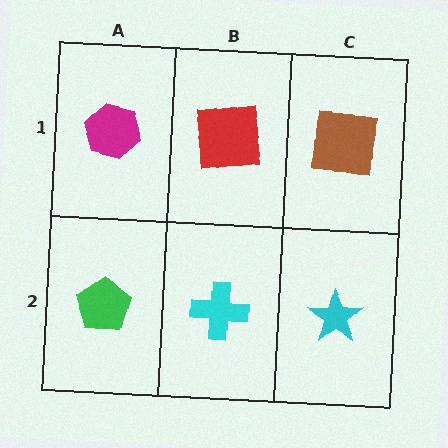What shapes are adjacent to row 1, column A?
A green pentagon (row 2, column A), a red square (row 1, column B).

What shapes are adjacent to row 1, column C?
A cyan star (row 2, column C), a red square (row 1, column B).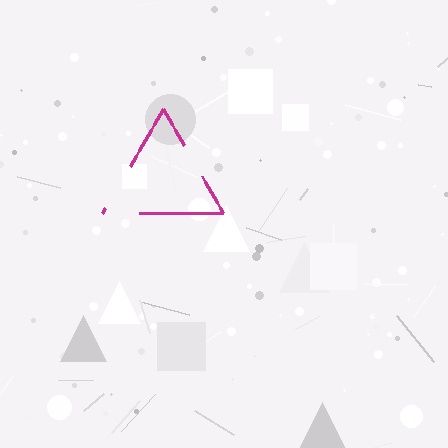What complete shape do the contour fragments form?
The contour fragments form a triangle.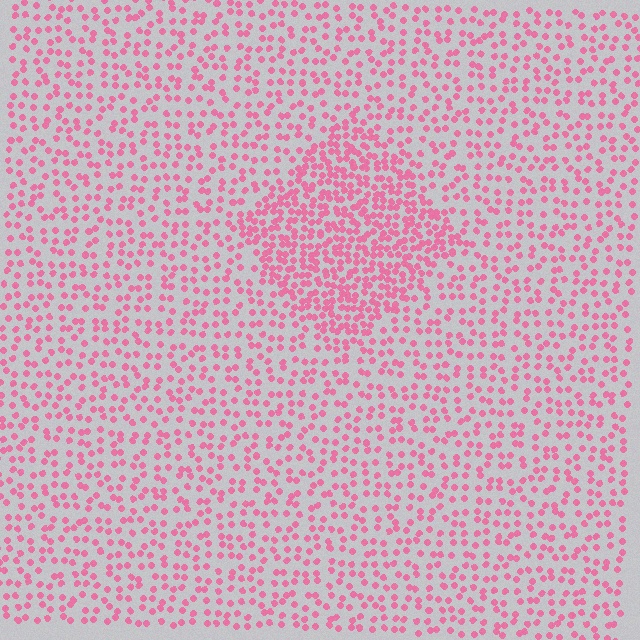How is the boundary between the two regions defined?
The boundary is defined by a change in element density (approximately 2.0x ratio). All elements are the same color, size, and shape.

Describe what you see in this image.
The image contains small pink elements arranged at two different densities. A diamond-shaped region is visible where the elements are more densely packed than the surrounding area.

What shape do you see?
I see a diamond.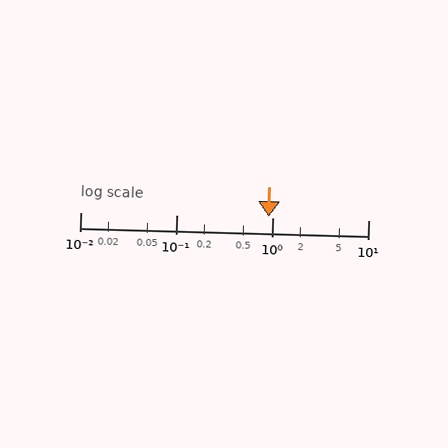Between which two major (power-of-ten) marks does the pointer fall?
The pointer is between 0.1 and 1.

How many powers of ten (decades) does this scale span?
The scale spans 3 decades, from 0.01 to 10.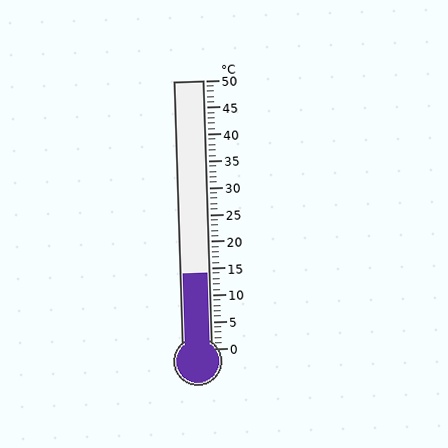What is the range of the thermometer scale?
The thermometer scale ranges from 0°C to 50°C.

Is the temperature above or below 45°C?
The temperature is below 45°C.